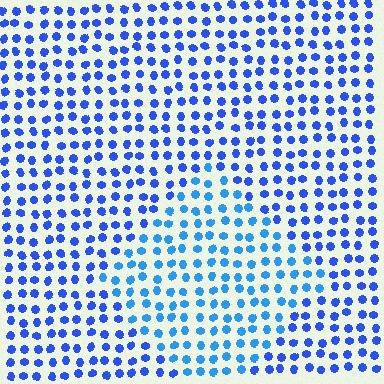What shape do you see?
I see a diamond.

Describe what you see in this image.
The image is filled with small blue elements in a uniform arrangement. A diamond-shaped region is visible where the elements are tinted to a slightly different hue, forming a subtle color boundary.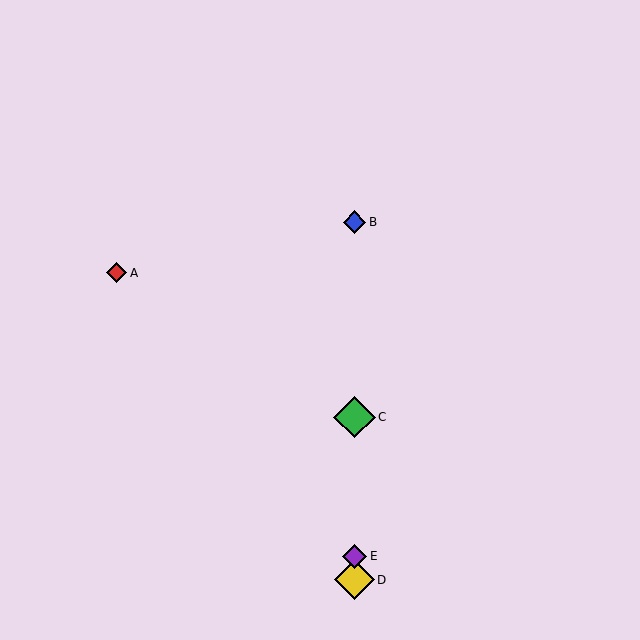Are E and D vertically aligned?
Yes, both are at x≈355.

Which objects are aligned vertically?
Objects B, C, D, E are aligned vertically.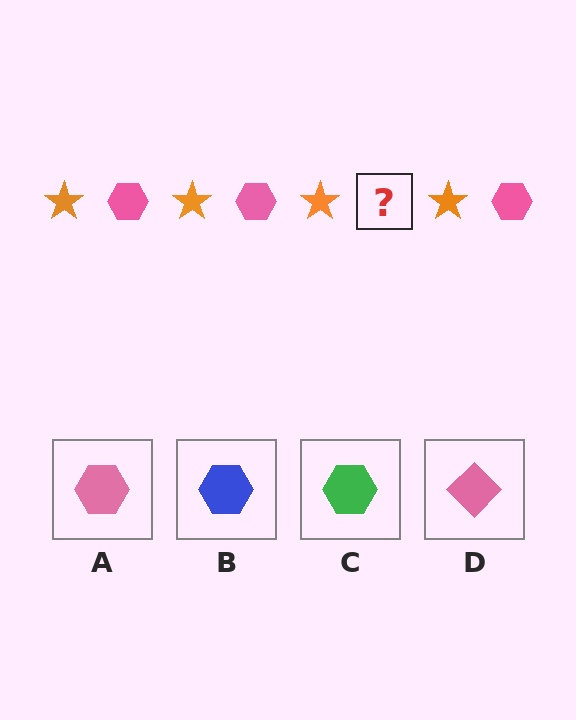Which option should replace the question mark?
Option A.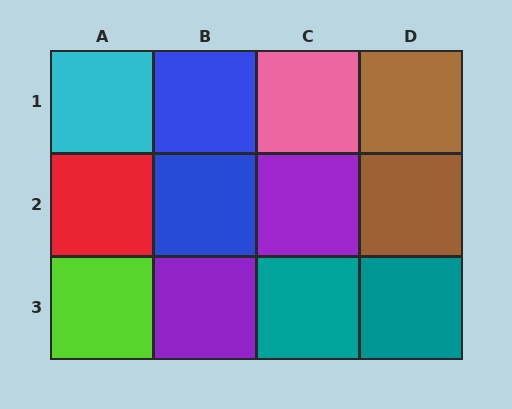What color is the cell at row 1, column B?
Blue.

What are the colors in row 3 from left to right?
Lime, purple, teal, teal.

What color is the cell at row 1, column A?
Cyan.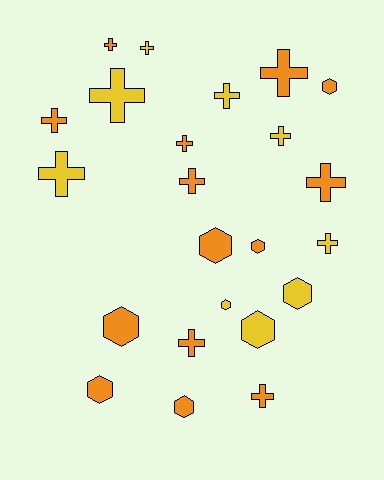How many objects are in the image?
There are 23 objects.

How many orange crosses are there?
There are 8 orange crosses.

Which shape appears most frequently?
Cross, with 14 objects.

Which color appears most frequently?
Orange, with 14 objects.